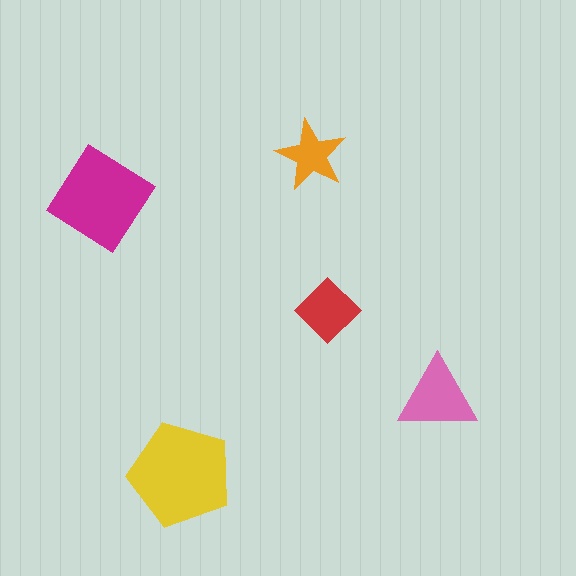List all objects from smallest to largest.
The orange star, the red diamond, the pink triangle, the magenta diamond, the yellow pentagon.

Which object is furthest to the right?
The pink triangle is rightmost.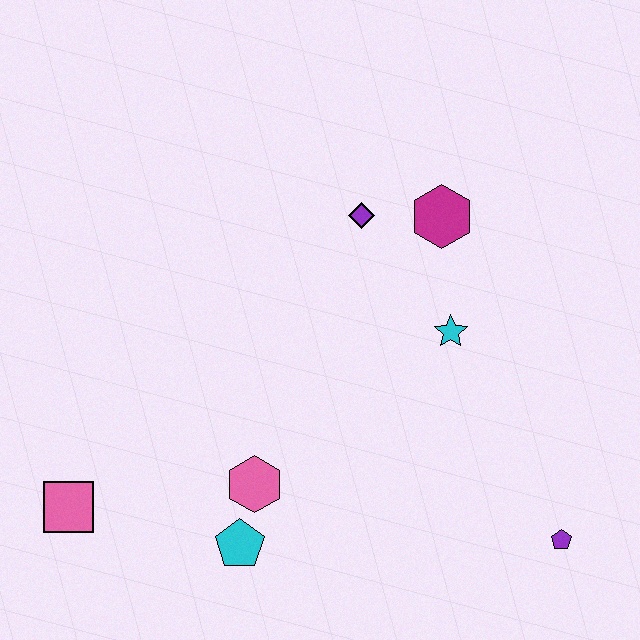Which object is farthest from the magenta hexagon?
The pink square is farthest from the magenta hexagon.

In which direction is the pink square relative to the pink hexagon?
The pink square is to the left of the pink hexagon.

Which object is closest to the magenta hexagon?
The purple diamond is closest to the magenta hexagon.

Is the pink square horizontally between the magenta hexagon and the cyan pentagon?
No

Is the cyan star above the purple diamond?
No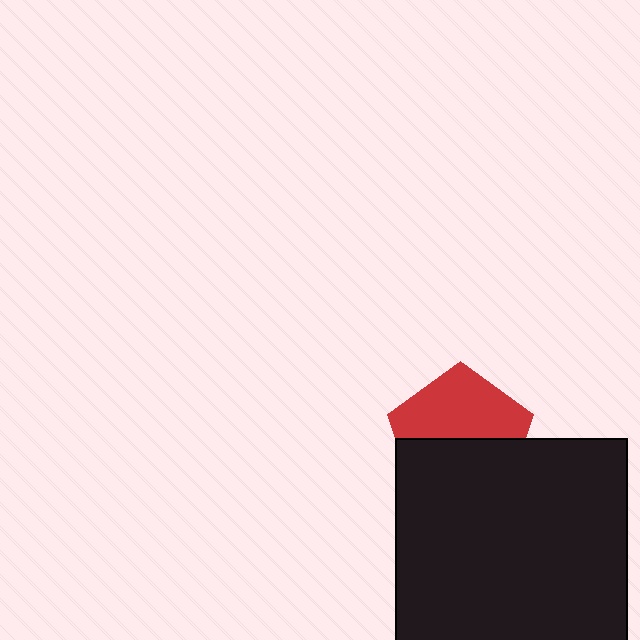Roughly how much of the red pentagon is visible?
About half of it is visible (roughly 51%).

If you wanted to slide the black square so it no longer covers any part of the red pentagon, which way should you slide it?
Slide it down — that is the most direct way to separate the two shapes.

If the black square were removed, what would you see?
You would see the complete red pentagon.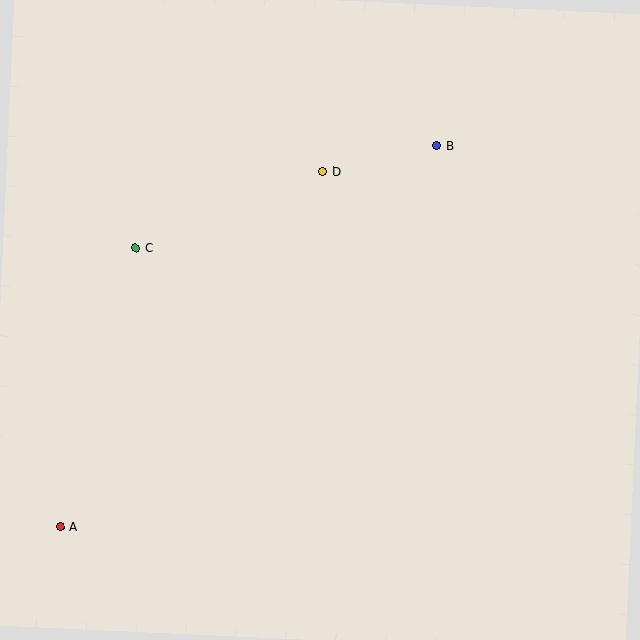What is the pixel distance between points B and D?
The distance between B and D is 117 pixels.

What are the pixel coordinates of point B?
Point B is at (437, 146).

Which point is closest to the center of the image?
Point D at (323, 171) is closest to the center.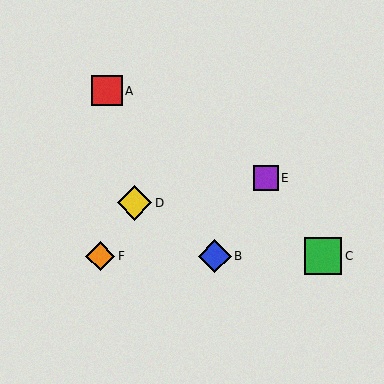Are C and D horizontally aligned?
No, C is at y≈256 and D is at y≈203.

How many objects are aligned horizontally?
3 objects (B, C, F) are aligned horizontally.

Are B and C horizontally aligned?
Yes, both are at y≈256.